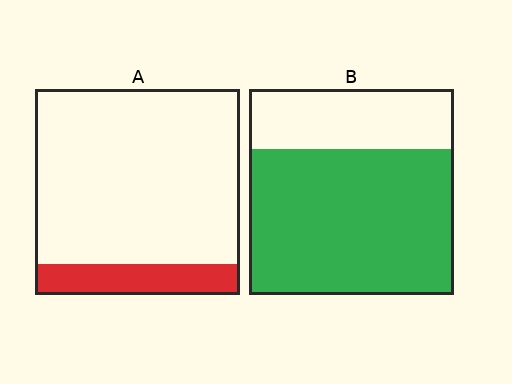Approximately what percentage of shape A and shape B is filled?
A is approximately 15% and B is approximately 70%.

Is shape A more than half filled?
No.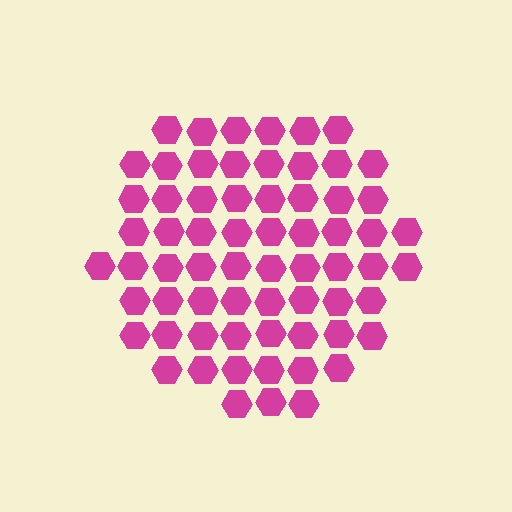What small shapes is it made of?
It is made of small hexagons.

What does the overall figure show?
The overall figure shows a circle.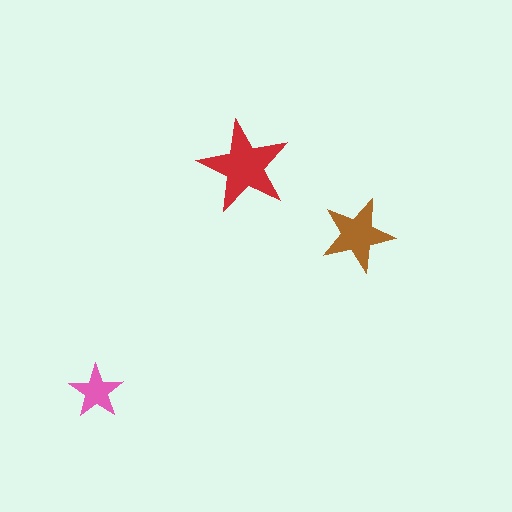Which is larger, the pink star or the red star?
The red one.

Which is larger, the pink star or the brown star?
The brown one.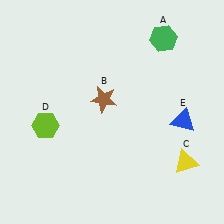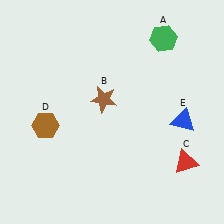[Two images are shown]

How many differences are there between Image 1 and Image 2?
There are 2 differences between the two images.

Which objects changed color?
C changed from yellow to red. D changed from lime to brown.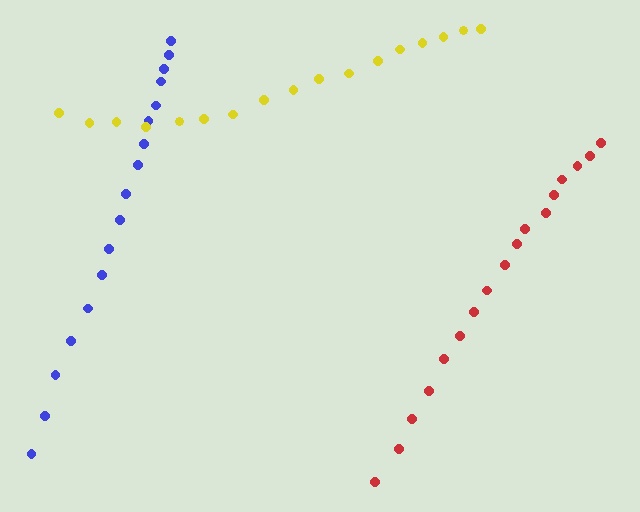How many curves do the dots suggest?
There are 3 distinct paths.